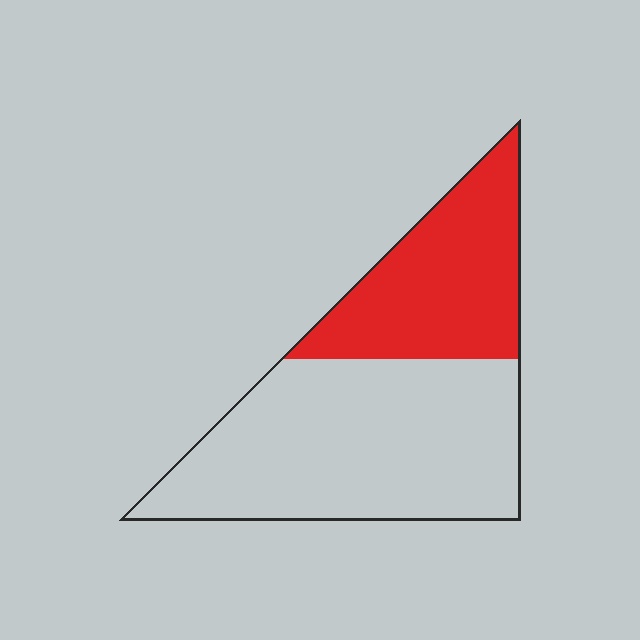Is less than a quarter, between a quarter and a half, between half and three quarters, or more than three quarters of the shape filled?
Between a quarter and a half.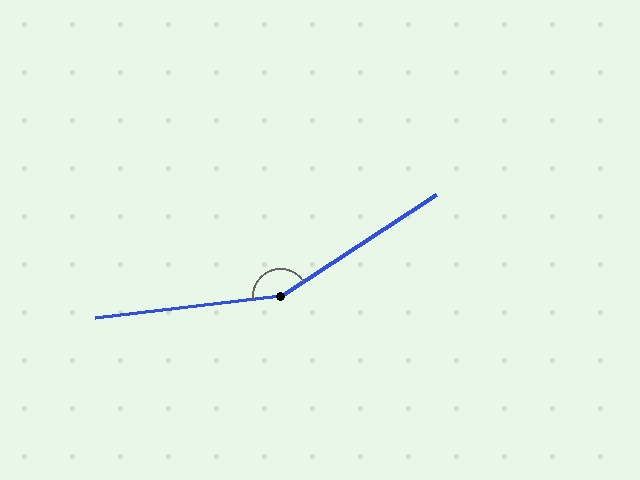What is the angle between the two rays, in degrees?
Approximately 153 degrees.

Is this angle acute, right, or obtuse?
It is obtuse.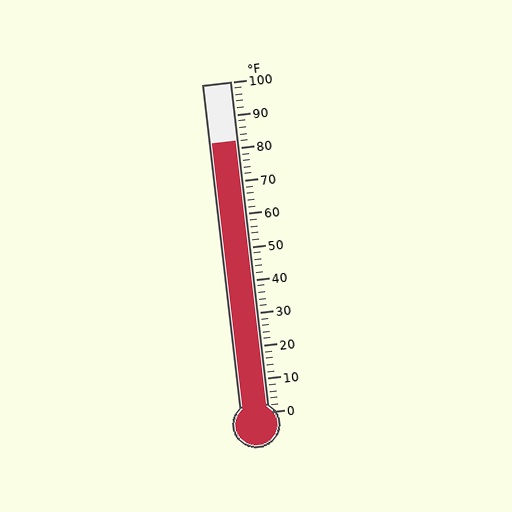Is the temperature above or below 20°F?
The temperature is above 20°F.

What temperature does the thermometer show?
The thermometer shows approximately 82°F.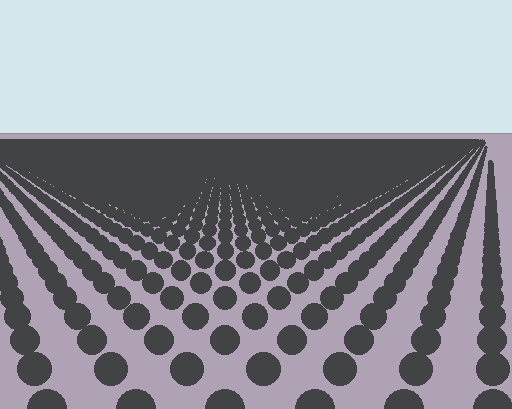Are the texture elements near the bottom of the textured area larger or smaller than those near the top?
Larger. Near the bottom, elements are closer to the viewer and appear at a bigger on-screen size.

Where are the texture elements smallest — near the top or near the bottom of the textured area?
Near the top.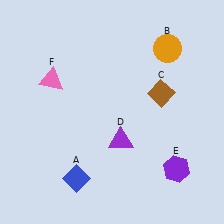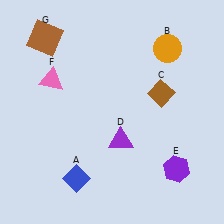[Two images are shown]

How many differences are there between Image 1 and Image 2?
There is 1 difference between the two images.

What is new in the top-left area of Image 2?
A brown square (G) was added in the top-left area of Image 2.